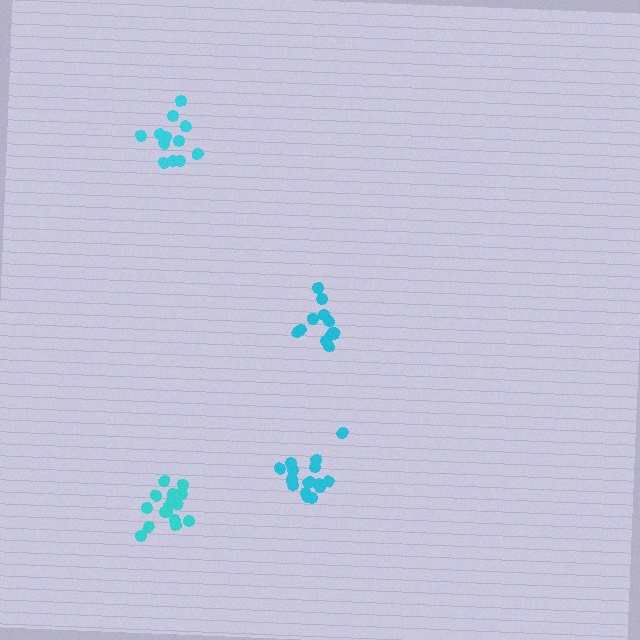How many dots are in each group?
Group 1: 16 dots, Group 2: 12 dots, Group 3: 12 dots, Group 4: 16 dots (56 total).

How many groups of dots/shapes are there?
There are 4 groups.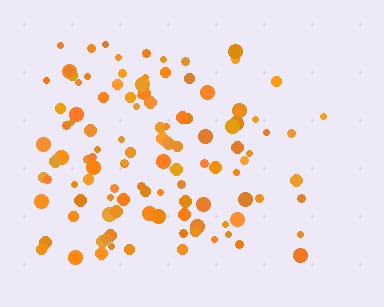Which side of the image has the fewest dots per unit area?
The right.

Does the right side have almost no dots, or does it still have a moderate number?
Still a moderate number, just noticeably fewer than the left.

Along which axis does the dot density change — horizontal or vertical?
Horizontal.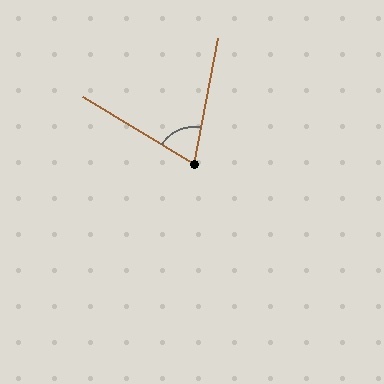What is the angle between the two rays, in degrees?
Approximately 69 degrees.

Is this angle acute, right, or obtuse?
It is acute.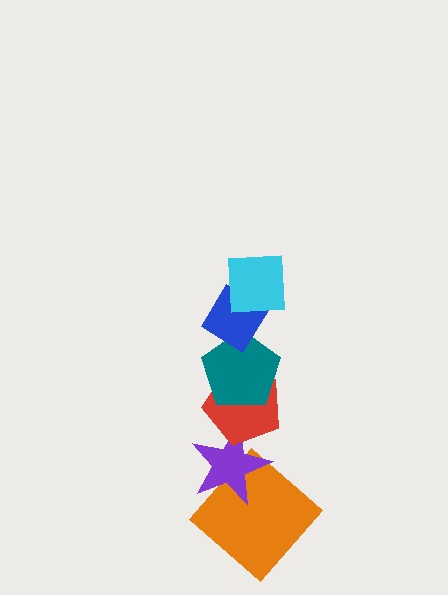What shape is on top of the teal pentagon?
The blue diamond is on top of the teal pentagon.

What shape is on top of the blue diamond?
The cyan square is on top of the blue diamond.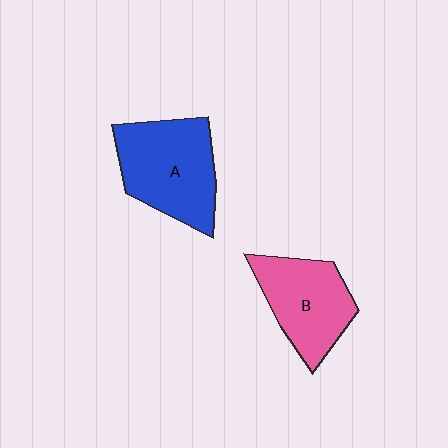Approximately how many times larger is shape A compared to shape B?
Approximately 1.2 times.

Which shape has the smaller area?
Shape B (pink).